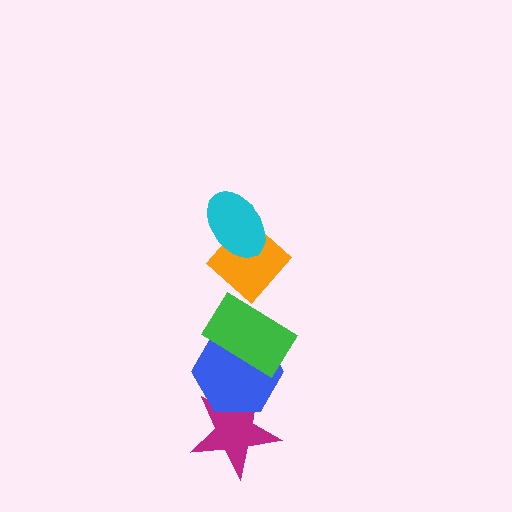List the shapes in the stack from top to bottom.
From top to bottom: the cyan ellipse, the orange diamond, the green rectangle, the blue hexagon, the magenta star.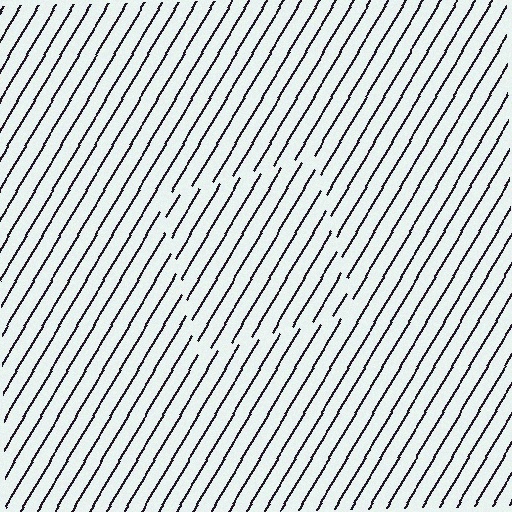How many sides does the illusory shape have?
4 sides — the line-ends trace a square.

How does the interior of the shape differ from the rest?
The interior of the shape contains the same grating, shifted by half a period — the contour is defined by the phase discontinuity where line-ends from the inner and outer gratings abut.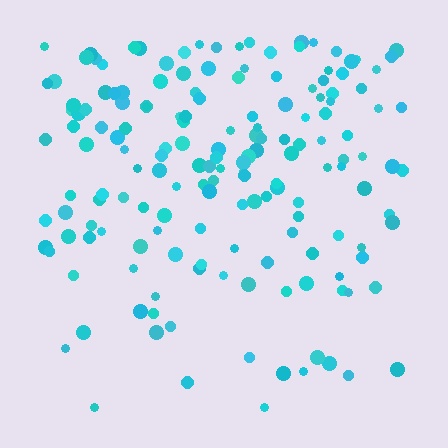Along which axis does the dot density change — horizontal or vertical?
Vertical.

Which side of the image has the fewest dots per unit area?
The bottom.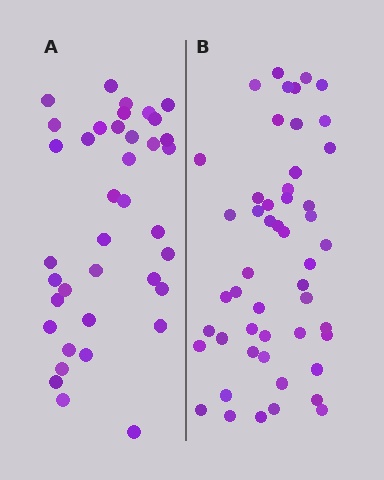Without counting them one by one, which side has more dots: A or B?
Region B (the right region) has more dots.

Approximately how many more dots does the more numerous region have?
Region B has roughly 12 or so more dots than region A.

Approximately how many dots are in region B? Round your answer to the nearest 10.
About 50 dots.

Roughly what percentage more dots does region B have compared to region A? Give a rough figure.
About 30% more.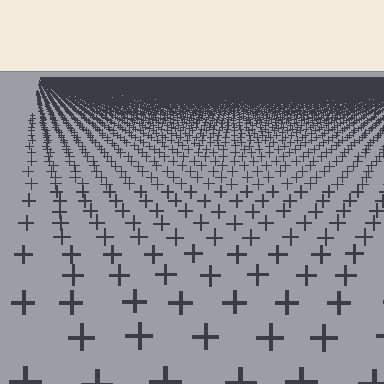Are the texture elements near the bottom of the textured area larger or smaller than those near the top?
Larger. Near the bottom, elements are closer to the viewer and appear at a bigger on-screen size.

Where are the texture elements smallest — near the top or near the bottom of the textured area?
Near the top.